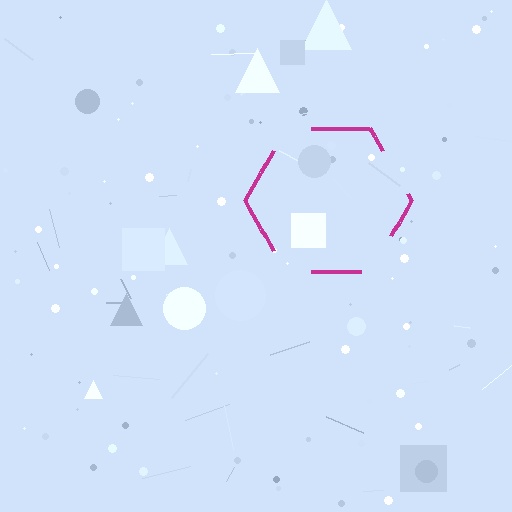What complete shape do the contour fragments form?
The contour fragments form a hexagon.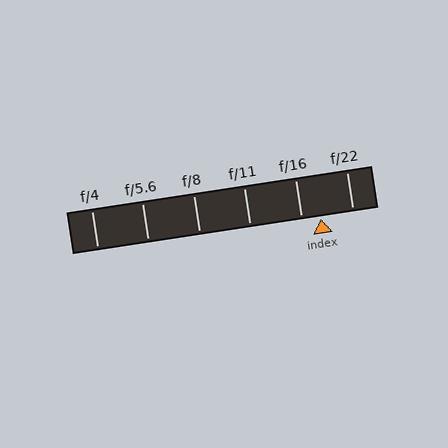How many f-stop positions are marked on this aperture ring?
There are 6 f-stop positions marked.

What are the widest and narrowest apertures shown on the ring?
The widest aperture shown is f/4 and the narrowest is f/22.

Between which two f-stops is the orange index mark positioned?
The index mark is between f/16 and f/22.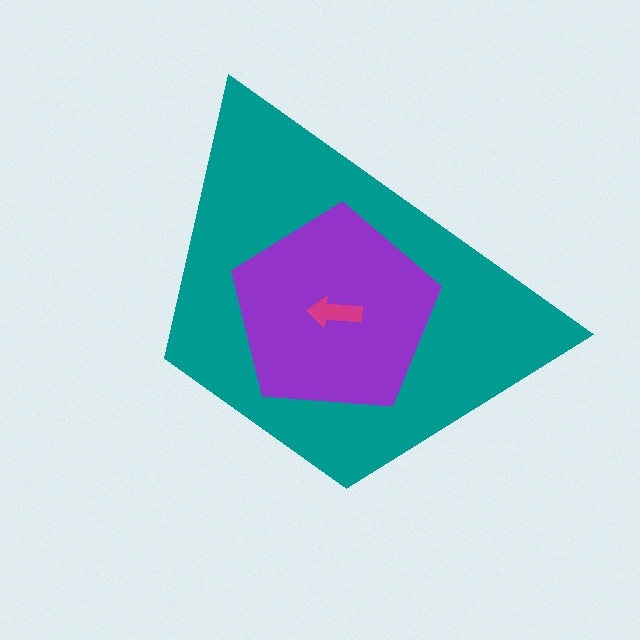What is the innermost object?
The magenta arrow.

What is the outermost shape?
The teal trapezoid.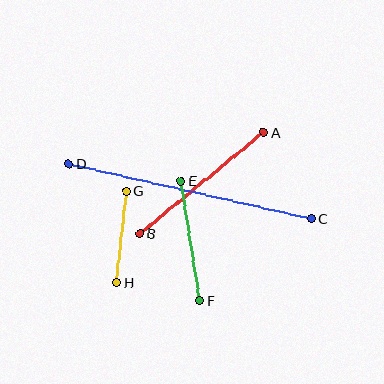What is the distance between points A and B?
The distance is approximately 160 pixels.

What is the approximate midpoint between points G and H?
The midpoint is at approximately (121, 237) pixels.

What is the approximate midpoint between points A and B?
The midpoint is at approximately (202, 183) pixels.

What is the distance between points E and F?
The distance is approximately 121 pixels.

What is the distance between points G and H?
The distance is approximately 93 pixels.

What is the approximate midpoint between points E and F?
The midpoint is at approximately (190, 241) pixels.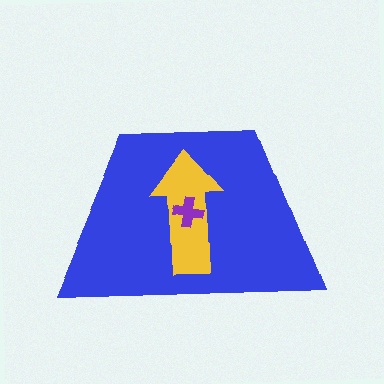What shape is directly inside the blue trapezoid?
The yellow arrow.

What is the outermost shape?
The blue trapezoid.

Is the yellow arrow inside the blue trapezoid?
Yes.